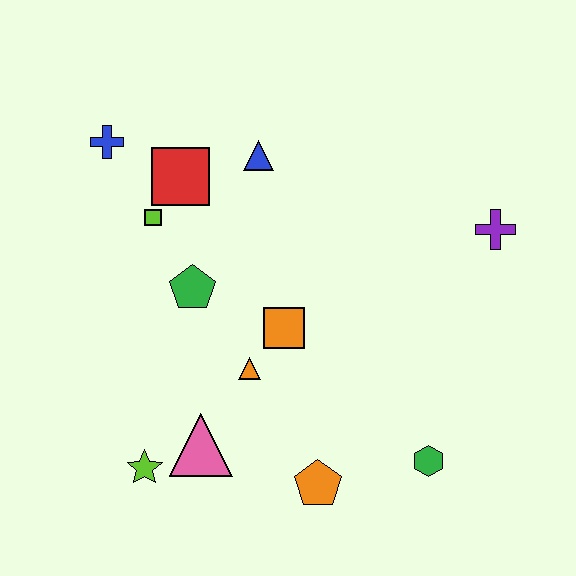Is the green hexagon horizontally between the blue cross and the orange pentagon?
No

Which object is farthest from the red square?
The green hexagon is farthest from the red square.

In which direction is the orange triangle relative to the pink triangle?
The orange triangle is above the pink triangle.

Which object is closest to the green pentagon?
The lime square is closest to the green pentagon.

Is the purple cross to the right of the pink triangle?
Yes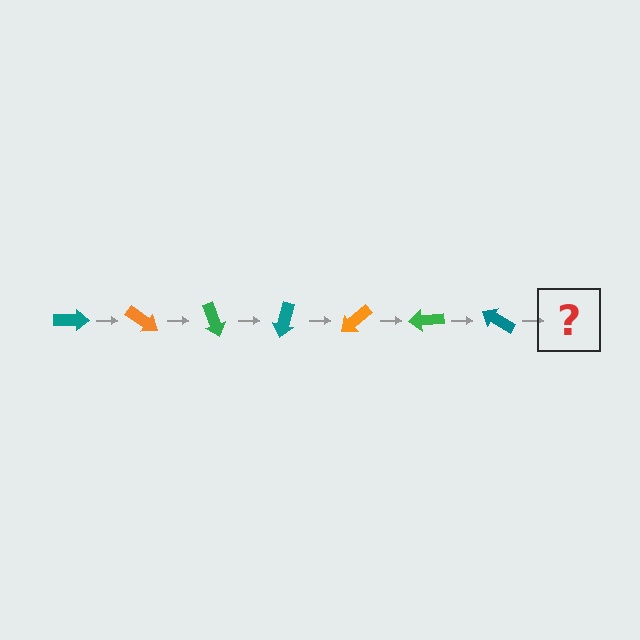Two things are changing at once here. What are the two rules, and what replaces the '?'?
The two rules are that it rotates 35 degrees each step and the color cycles through teal, orange, and green. The '?' should be an orange arrow, rotated 245 degrees from the start.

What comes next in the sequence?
The next element should be an orange arrow, rotated 245 degrees from the start.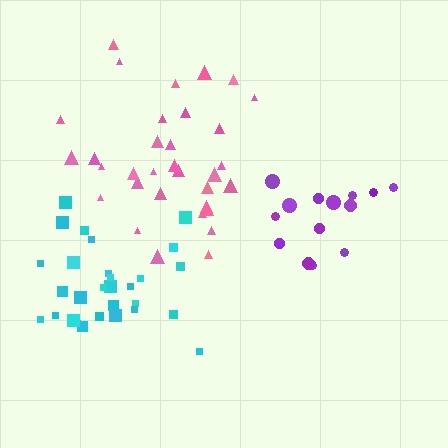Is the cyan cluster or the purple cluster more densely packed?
Cyan.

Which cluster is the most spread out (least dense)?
Purple.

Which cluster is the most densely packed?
Cyan.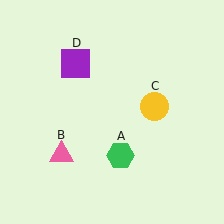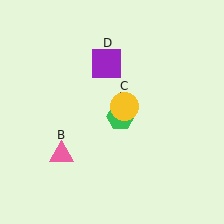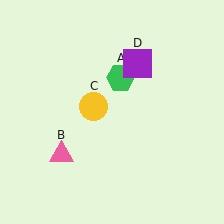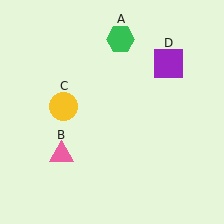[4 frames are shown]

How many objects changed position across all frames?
3 objects changed position: green hexagon (object A), yellow circle (object C), purple square (object D).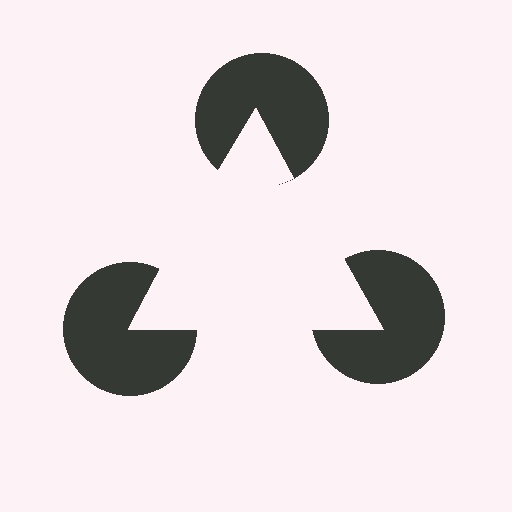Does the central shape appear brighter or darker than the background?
It typically appears slightly brighter than the background, even though no actual brightness change is drawn.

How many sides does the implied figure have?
3 sides.